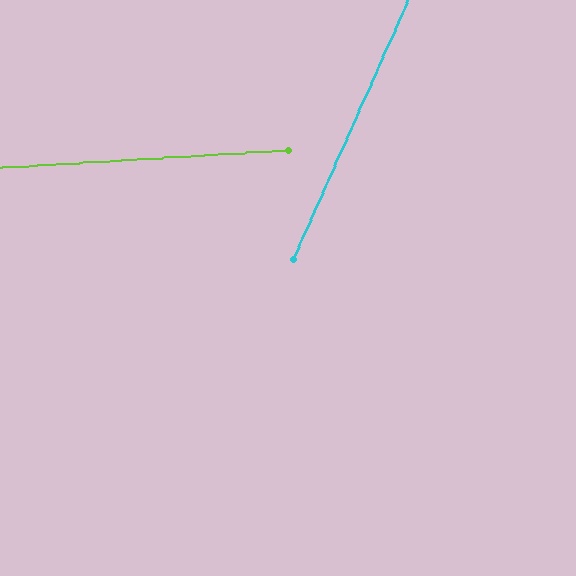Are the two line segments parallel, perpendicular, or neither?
Neither parallel nor perpendicular — they differ by about 63°.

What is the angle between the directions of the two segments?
Approximately 63 degrees.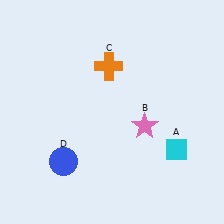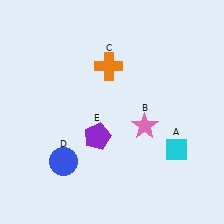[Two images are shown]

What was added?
A purple pentagon (E) was added in Image 2.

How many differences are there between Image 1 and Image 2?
There is 1 difference between the two images.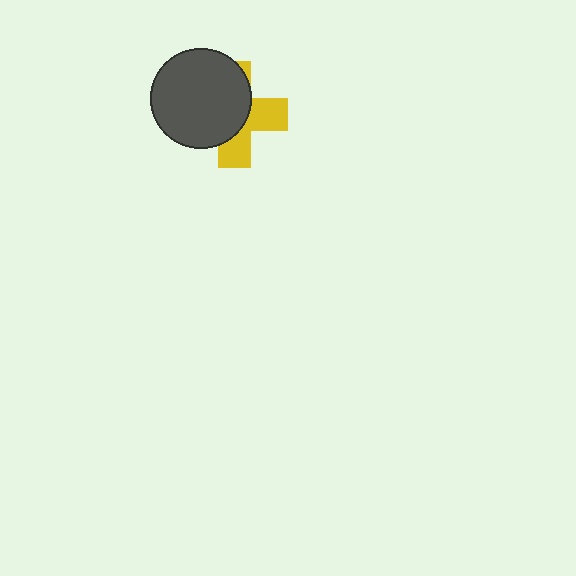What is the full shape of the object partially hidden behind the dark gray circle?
The partially hidden object is a yellow cross.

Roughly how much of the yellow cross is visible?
A small part of it is visible (roughly 42%).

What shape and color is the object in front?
The object in front is a dark gray circle.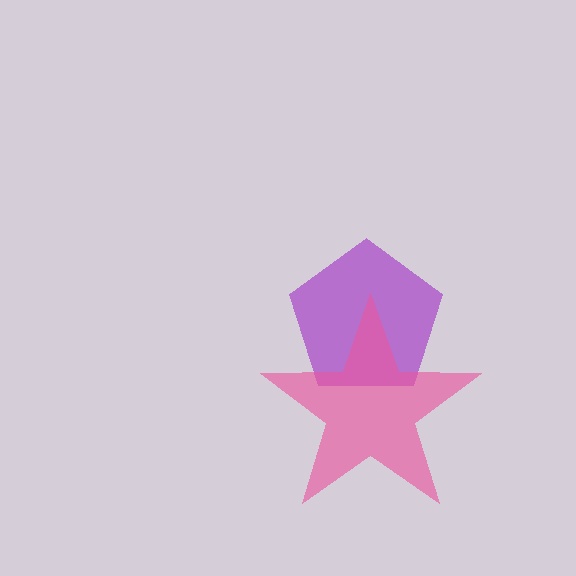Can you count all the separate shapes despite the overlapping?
Yes, there are 2 separate shapes.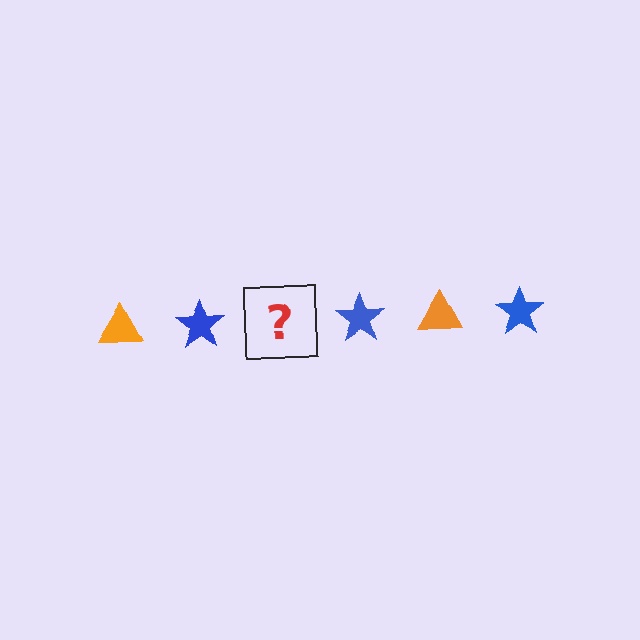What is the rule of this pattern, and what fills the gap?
The rule is that the pattern alternates between orange triangle and blue star. The gap should be filled with an orange triangle.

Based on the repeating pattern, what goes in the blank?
The blank should be an orange triangle.